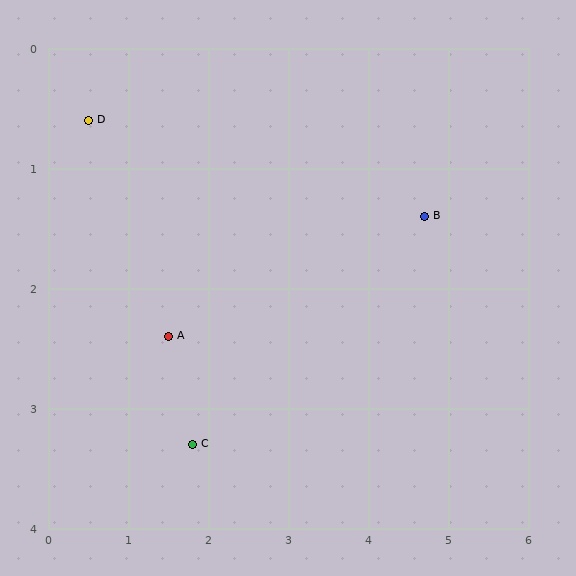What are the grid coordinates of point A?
Point A is at approximately (1.5, 2.4).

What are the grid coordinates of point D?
Point D is at approximately (0.5, 0.6).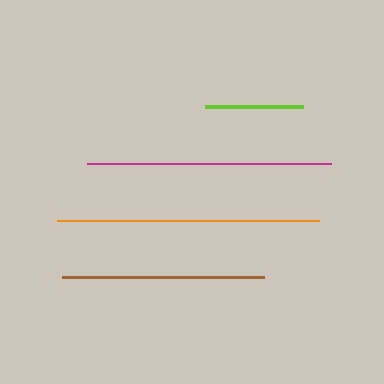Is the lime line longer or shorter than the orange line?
The orange line is longer than the lime line.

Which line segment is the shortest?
The lime line is the shortest at approximately 99 pixels.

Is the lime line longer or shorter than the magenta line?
The magenta line is longer than the lime line.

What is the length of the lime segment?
The lime segment is approximately 99 pixels long.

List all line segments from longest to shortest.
From longest to shortest: orange, magenta, brown, lime.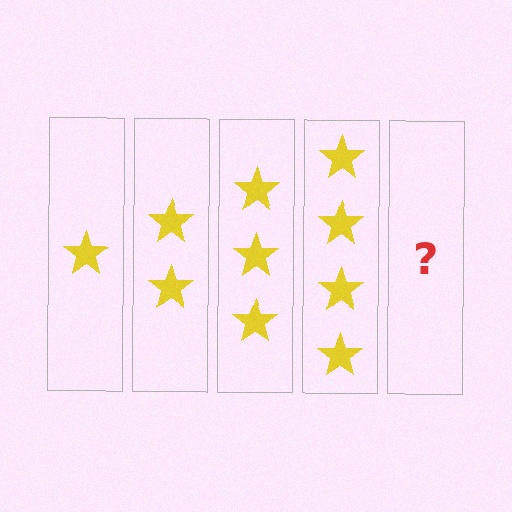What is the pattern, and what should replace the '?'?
The pattern is that each step adds one more star. The '?' should be 5 stars.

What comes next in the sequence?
The next element should be 5 stars.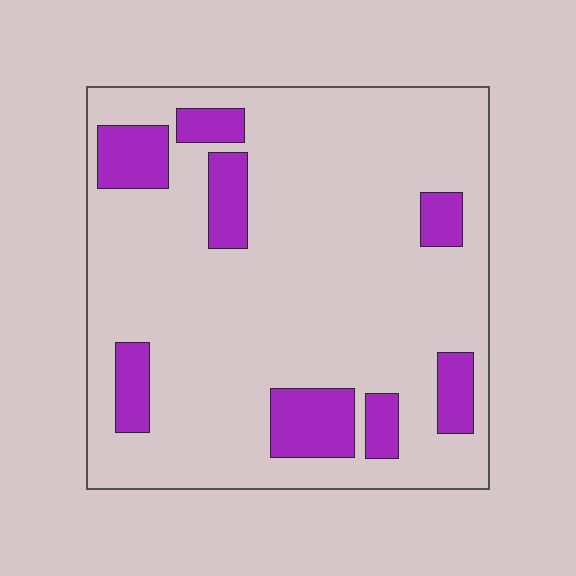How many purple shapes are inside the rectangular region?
8.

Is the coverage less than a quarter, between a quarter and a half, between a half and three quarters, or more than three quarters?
Less than a quarter.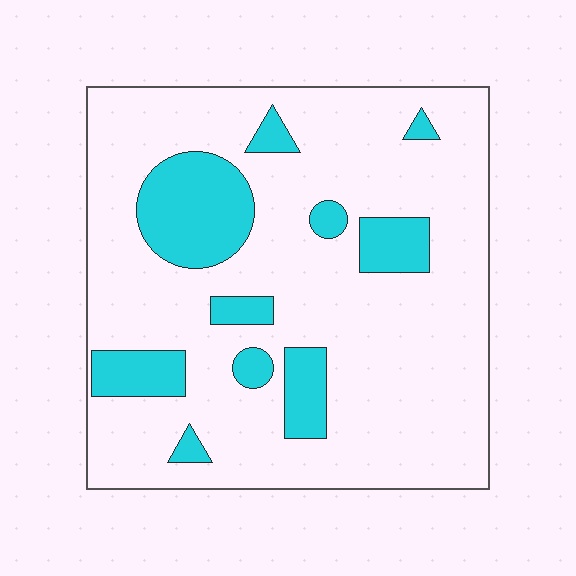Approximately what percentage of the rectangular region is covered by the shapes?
Approximately 20%.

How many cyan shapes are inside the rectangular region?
10.